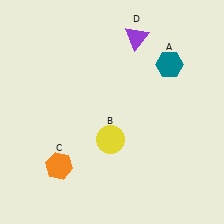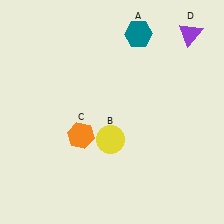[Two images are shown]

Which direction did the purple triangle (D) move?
The purple triangle (D) moved right.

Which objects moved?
The objects that moved are: the teal hexagon (A), the orange hexagon (C), the purple triangle (D).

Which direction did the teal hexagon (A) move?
The teal hexagon (A) moved left.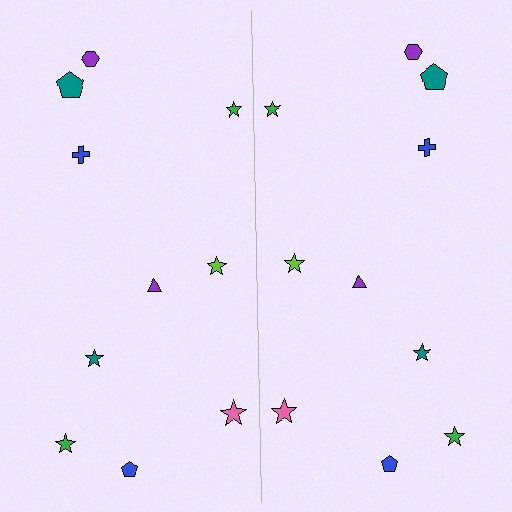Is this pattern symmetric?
Yes, this pattern has bilateral (reflection) symmetry.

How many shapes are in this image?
There are 20 shapes in this image.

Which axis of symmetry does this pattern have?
The pattern has a vertical axis of symmetry running through the center of the image.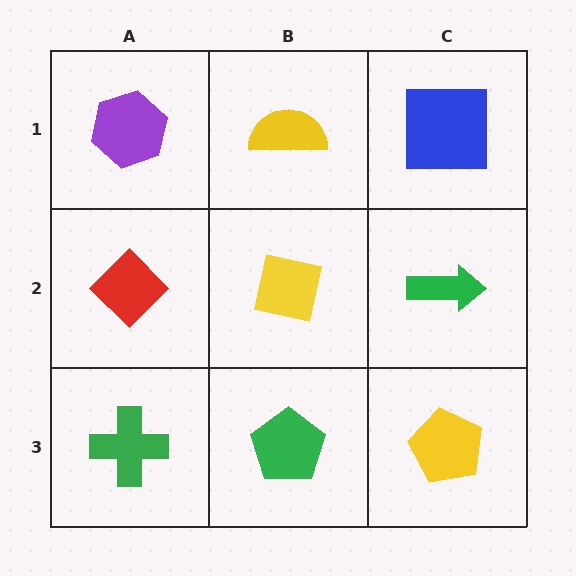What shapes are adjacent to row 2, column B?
A yellow semicircle (row 1, column B), a green pentagon (row 3, column B), a red diamond (row 2, column A), a green arrow (row 2, column C).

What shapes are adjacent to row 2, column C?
A blue square (row 1, column C), a yellow pentagon (row 3, column C), a yellow square (row 2, column B).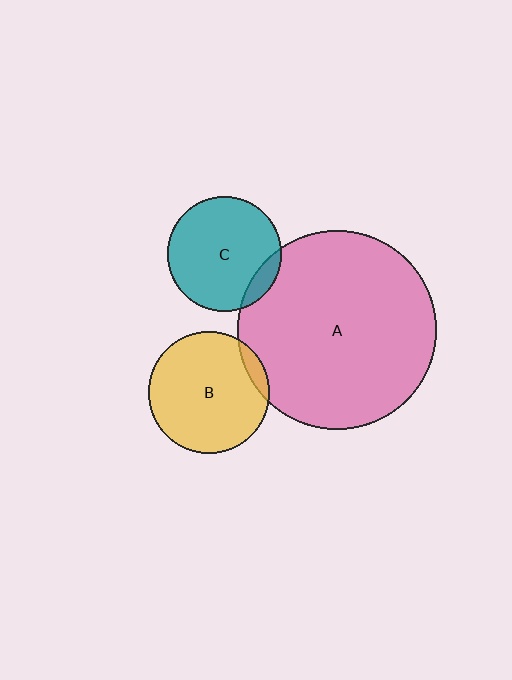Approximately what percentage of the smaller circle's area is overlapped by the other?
Approximately 10%.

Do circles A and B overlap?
Yes.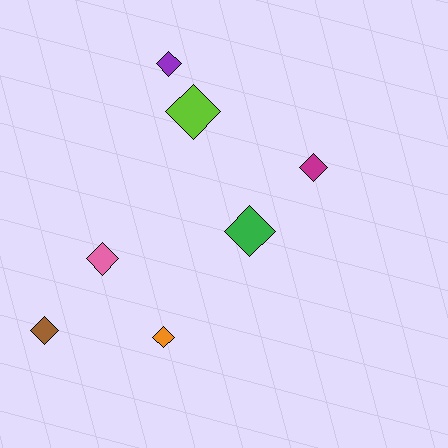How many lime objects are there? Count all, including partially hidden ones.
There is 1 lime object.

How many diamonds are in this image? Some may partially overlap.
There are 7 diamonds.